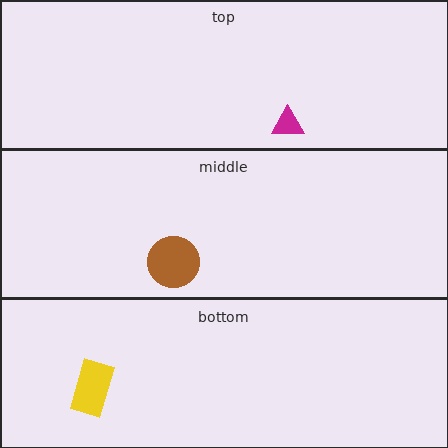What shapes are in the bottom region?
The yellow rectangle.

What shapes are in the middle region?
The brown circle.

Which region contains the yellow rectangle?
The bottom region.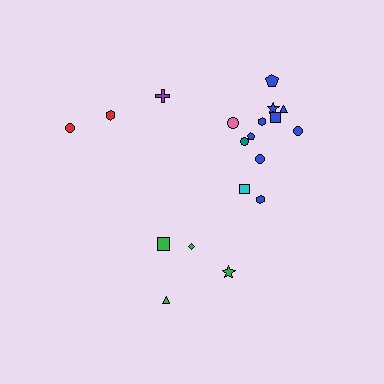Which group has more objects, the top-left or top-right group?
The top-right group.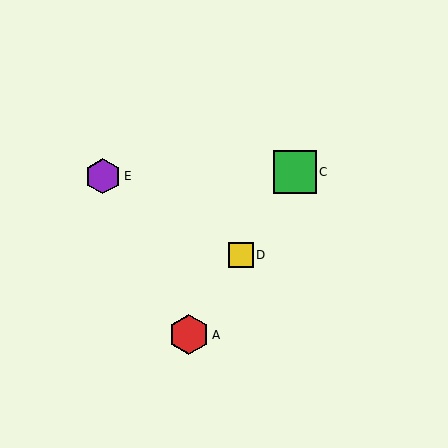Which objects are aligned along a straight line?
Objects A, B, C, D are aligned along a straight line.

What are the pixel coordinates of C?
Object C is at (295, 172).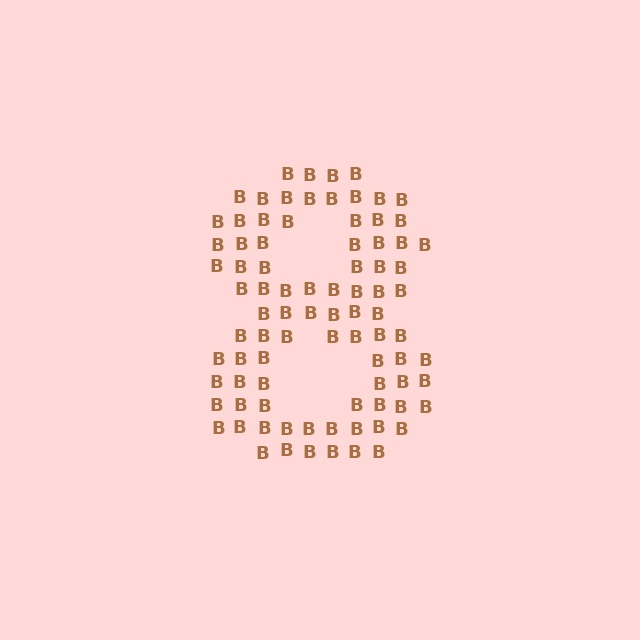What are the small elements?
The small elements are letter B's.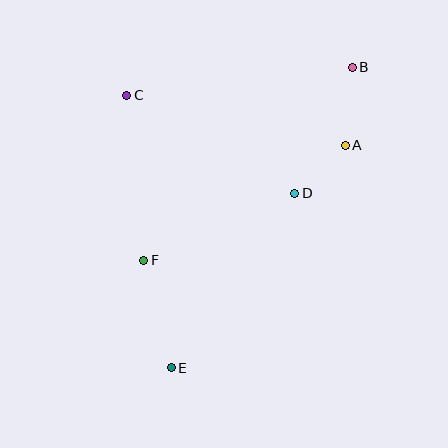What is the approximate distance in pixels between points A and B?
The distance between A and B is approximately 78 pixels.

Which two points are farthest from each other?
Points B and E are farthest from each other.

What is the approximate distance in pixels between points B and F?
The distance between B and F is approximately 284 pixels.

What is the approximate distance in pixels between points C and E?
The distance between C and E is approximately 276 pixels.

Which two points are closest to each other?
Points A and D are closest to each other.